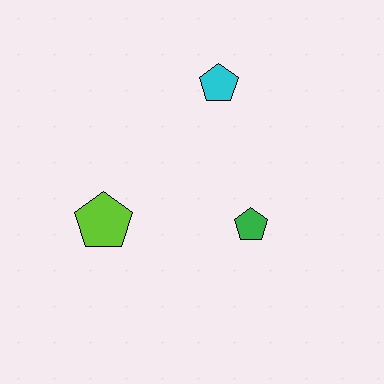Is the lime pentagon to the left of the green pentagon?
Yes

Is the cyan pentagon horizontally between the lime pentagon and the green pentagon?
Yes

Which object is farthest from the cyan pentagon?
The lime pentagon is farthest from the cyan pentagon.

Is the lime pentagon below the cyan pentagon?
Yes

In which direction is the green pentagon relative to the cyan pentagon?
The green pentagon is below the cyan pentagon.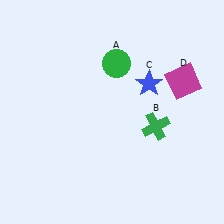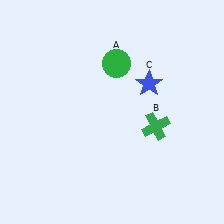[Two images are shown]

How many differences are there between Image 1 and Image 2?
There is 1 difference between the two images.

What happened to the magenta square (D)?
The magenta square (D) was removed in Image 2. It was in the top-right area of Image 1.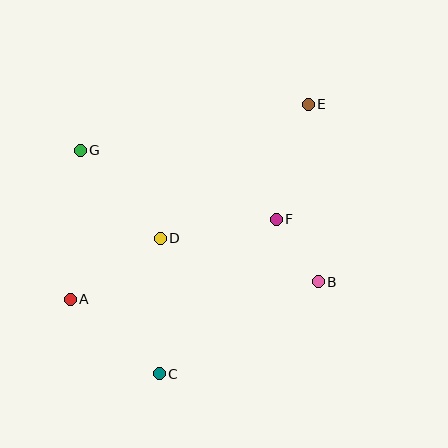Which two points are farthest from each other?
Points C and E are farthest from each other.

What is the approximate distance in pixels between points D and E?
The distance between D and E is approximately 199 pixels.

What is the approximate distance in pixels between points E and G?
The distance between E and G is approximately 233 pixels.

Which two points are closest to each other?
Points B and F are closest to each other.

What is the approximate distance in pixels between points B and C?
The distance between B and C is approximately 184 pixels.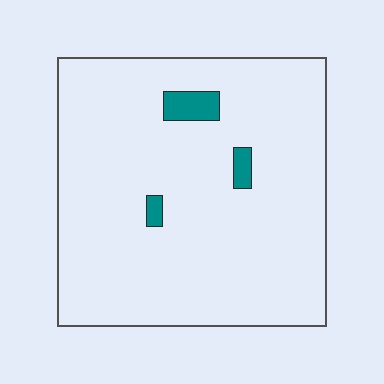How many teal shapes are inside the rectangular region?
3.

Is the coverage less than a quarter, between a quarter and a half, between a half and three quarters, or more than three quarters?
Less than a quarter.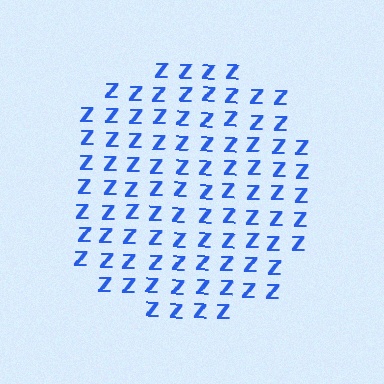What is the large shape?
The large shape is a circle.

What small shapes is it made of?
It is made of small letter Z's.